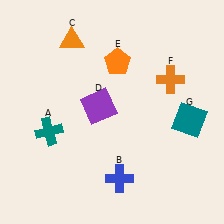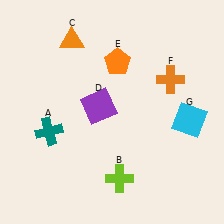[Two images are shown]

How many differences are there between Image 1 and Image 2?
There are 2 differences between the two images.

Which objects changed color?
B changed from blue to lime. G changed from teal to cyan.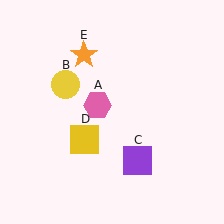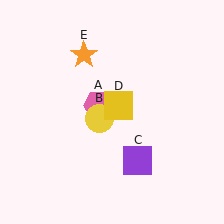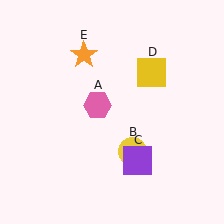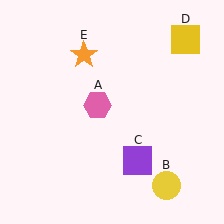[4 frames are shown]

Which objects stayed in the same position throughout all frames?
Pink hexagon (object A) and purple square (object C) and orange star (object E) remained stationary.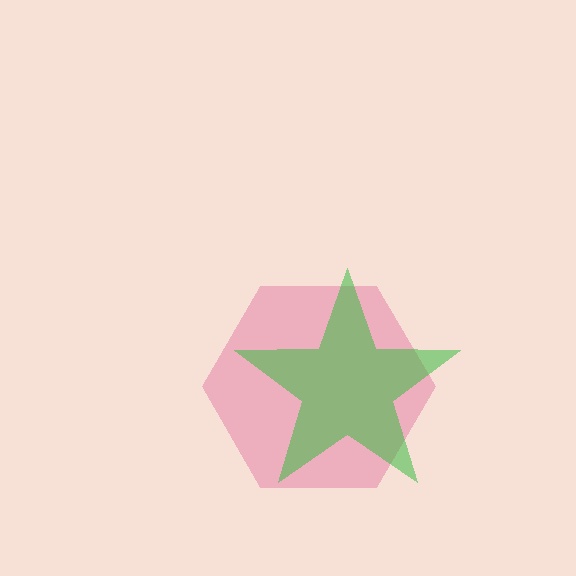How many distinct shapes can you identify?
There are 2 distinct shapes: a pink hexagon, a green star.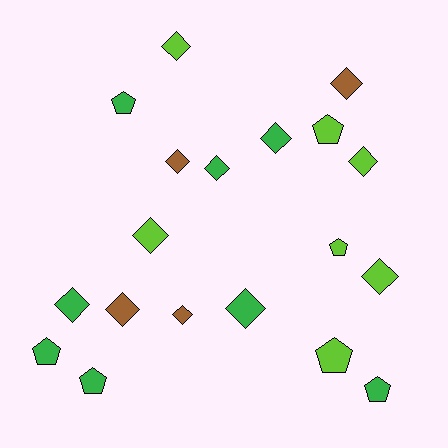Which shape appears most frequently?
Diamond, with 12 objects.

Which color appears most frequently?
Green, with 8 objects.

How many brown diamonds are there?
There are 4 brown diamonds.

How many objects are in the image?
There are 19 objects.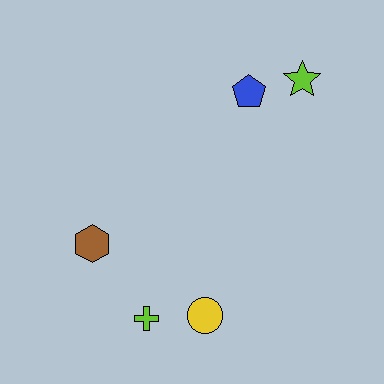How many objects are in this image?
There are 5 objects.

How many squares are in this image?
There are no squares.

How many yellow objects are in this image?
There is 1 yellow object.